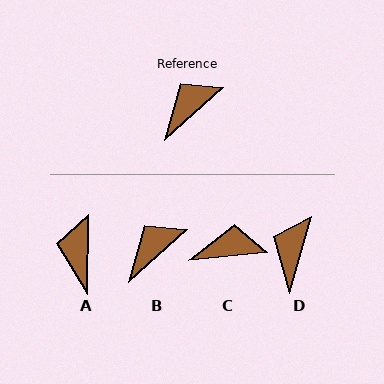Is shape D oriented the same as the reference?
No, it is off by about 32 degrees.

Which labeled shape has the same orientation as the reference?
B.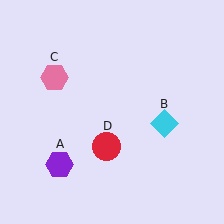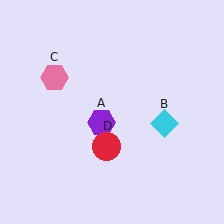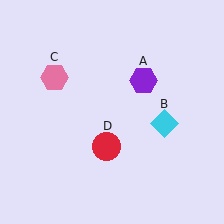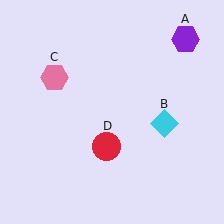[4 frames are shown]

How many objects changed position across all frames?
1 object changed position: purple hexagon (object A).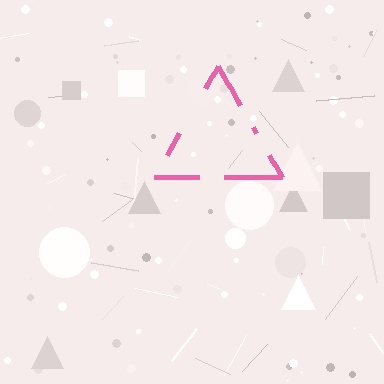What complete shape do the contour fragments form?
The contour fragments form a triangle.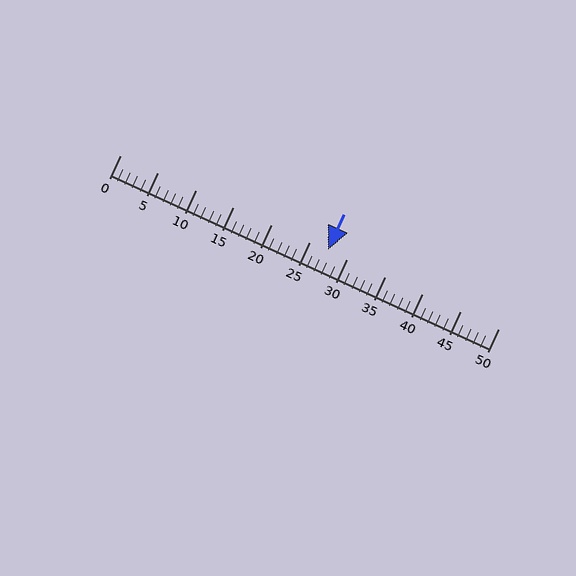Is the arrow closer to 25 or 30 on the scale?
The arrow is closer to 30.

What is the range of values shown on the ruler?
The ruler shows values from 0 to 50.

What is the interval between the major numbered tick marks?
The major tick marks are spaced 5 units apart.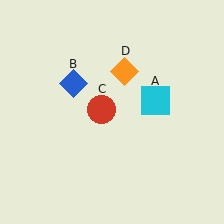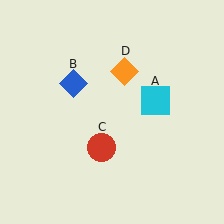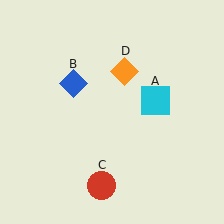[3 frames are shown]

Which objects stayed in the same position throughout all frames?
Cyan square (object A) and blue diamond (object B) and orange diamond (object D) remained stationary.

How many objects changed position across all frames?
1 object changed position: red circle (object C).